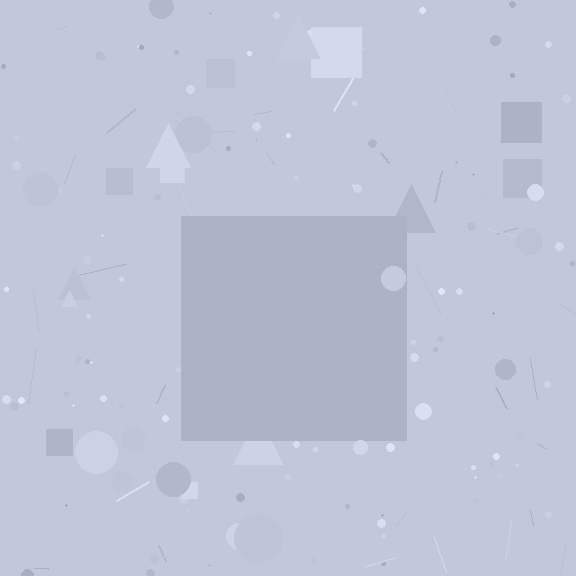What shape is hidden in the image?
A square is hidden in the image.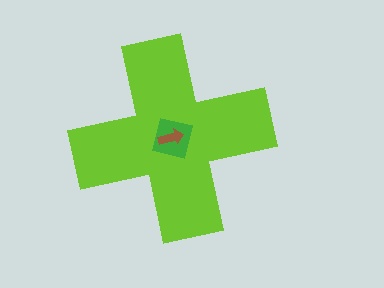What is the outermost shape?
The lime cross.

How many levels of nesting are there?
3.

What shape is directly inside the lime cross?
The green square.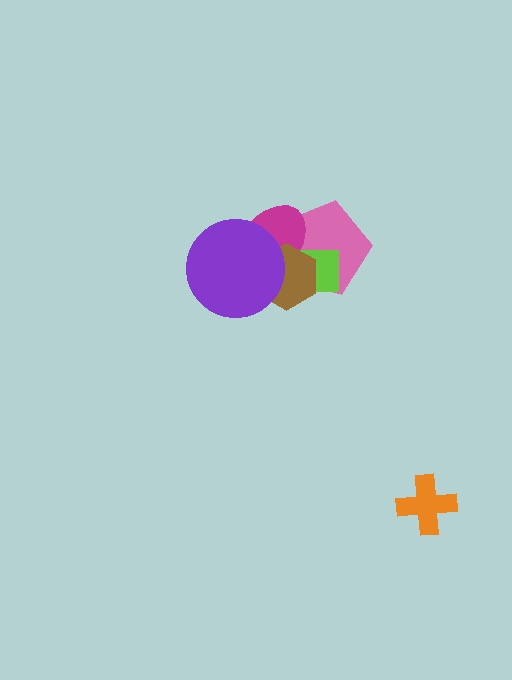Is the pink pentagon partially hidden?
Yes, it is partially covered by another shape.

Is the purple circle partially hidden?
No, no other shape covers it.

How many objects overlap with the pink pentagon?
3 objects overlap with the pink pentagon.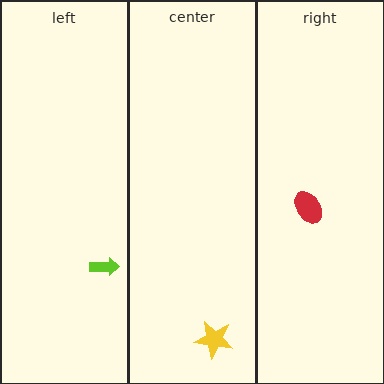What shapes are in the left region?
The lime arrow.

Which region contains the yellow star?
The center region.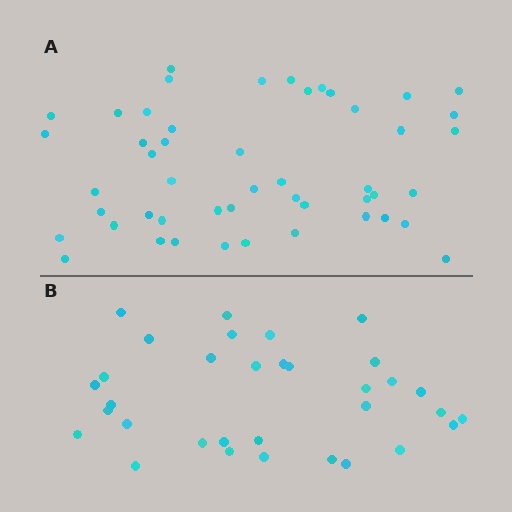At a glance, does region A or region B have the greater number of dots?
Region A (the top region) has more dots.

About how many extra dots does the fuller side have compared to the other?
Region A has approximately 15 more dots than region B.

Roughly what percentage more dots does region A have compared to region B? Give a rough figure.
About 50% more.